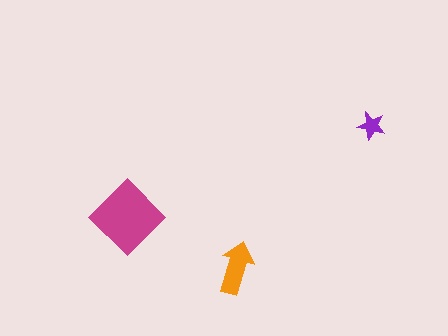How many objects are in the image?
There are 3 objects in the image.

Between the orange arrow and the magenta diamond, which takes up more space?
The magenta diamond.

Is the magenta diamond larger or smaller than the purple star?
Larger.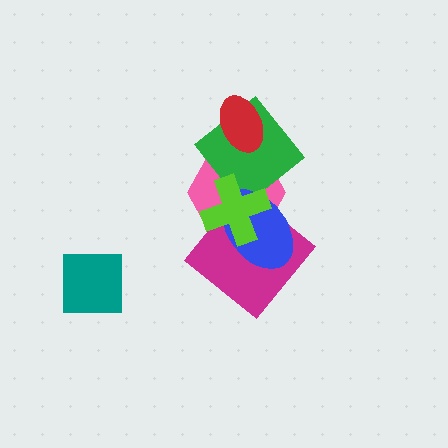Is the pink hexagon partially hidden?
Yes, it is partially covered by another shape.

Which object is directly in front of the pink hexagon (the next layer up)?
The magenta diamond is directly in front of the pink hexagon.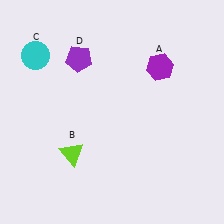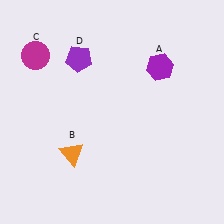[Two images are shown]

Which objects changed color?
B changed from lime to orange. C changed from cyan to magenta.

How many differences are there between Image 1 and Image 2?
There are 2 differences between the two images.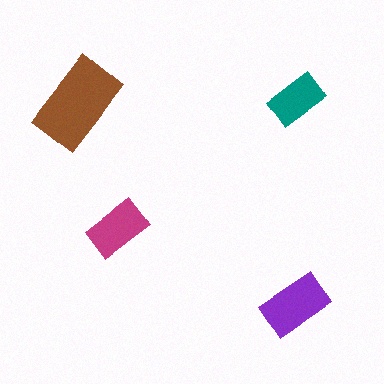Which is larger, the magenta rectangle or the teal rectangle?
The magenta one.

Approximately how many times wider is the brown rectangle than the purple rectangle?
About 1.5 times wider.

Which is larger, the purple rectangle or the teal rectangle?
The purple one.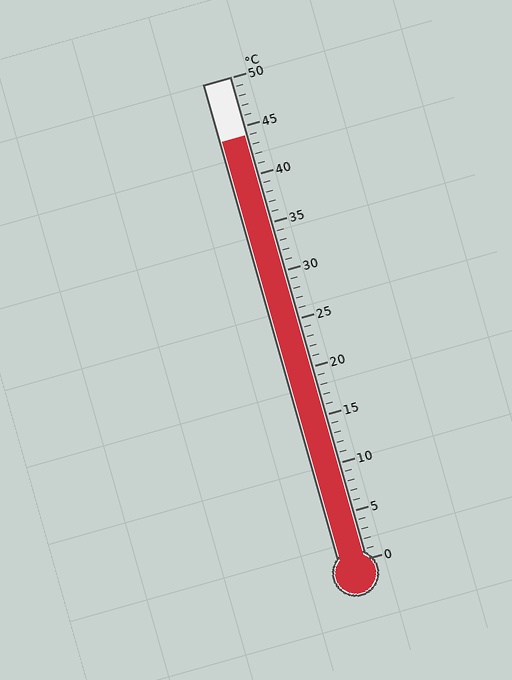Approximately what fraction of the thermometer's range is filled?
The thermometer is filled to approximately 90% of its range.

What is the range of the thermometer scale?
The thermometer scale ranges from 0°C to 50°C.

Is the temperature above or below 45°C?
The temperature is below 45°C.